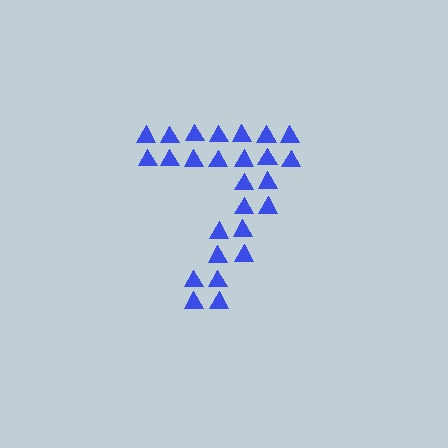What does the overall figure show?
The overall figure shows the digit 7.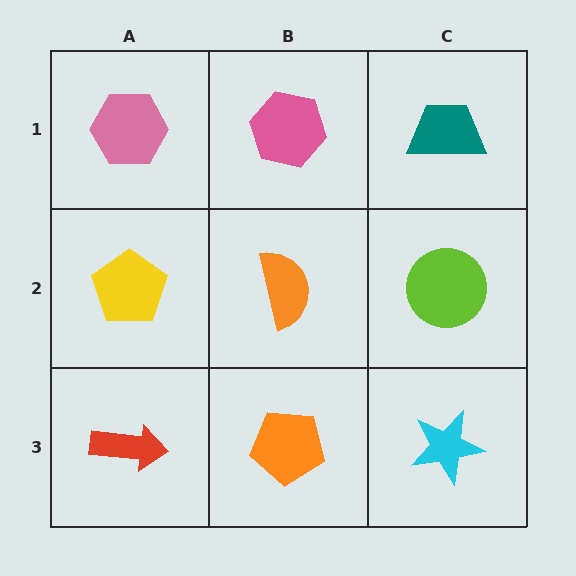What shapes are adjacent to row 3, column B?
An orange semicircle (row 2, column B), a red arrow (row 3, column A), a cyan star (row 3, column C).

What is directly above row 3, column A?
A yellow pentagon.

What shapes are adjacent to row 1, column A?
A yellow pentagon (row 2, column A), a pink hexagon (row 1, column B).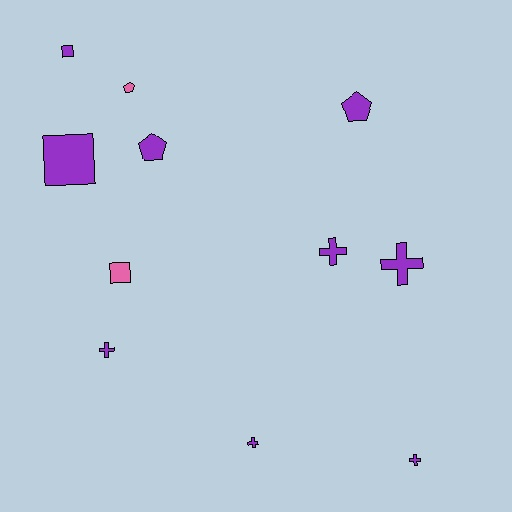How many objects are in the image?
There are 11 objects.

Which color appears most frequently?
Purple, with 9 objects.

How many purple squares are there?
There are 2 purple squares.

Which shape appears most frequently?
Cross, with 5 objects.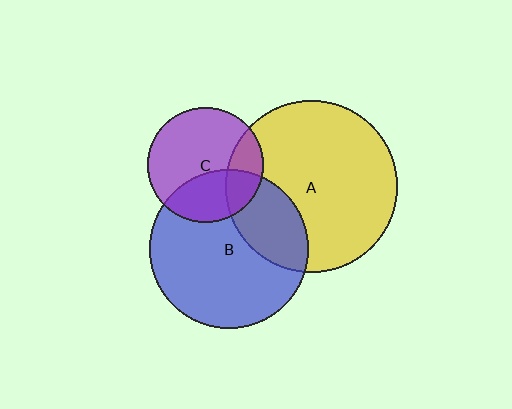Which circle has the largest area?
Circle A (yellow).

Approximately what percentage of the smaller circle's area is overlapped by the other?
Approximately 20%.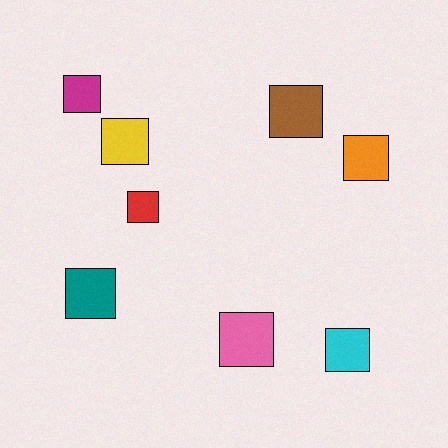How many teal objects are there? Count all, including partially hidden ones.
There is 1 teal object.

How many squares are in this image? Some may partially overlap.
There are 8 squares.